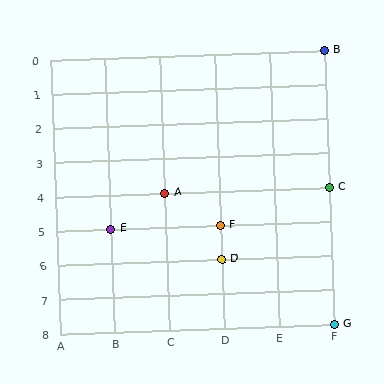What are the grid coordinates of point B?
Point B is at grid coordinates (F, 0).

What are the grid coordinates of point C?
Point C is at grid coordinates (F, 4).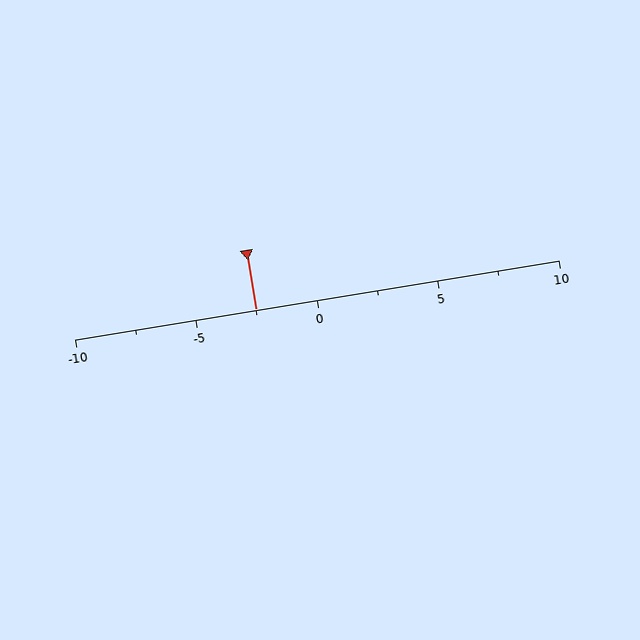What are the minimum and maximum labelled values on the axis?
The axis runs from -10 to 10.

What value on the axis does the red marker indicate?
The marker indicates approximately -2.5.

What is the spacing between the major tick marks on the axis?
The major ticks are spaced 5 apart.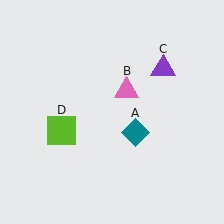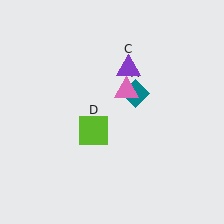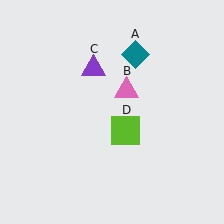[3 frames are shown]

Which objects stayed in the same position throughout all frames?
Pink triangle (object B) remained stationary.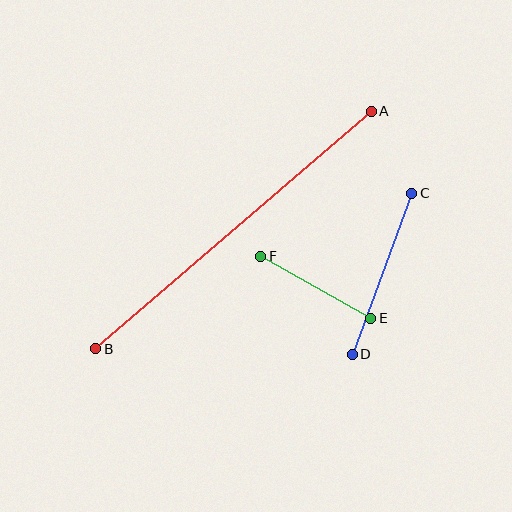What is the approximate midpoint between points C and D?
The midpoint is at approximately (382, 274) pixels.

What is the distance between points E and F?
The distance is approximately 126 pixels.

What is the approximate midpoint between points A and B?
The midpoint is at approximately (233, 230) pixels.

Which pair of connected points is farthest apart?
Points A and B are farthest apart.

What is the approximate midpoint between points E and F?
The midpoint is at approximately (316, 287) pixels.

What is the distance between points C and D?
The distance is approximately 172 pixels.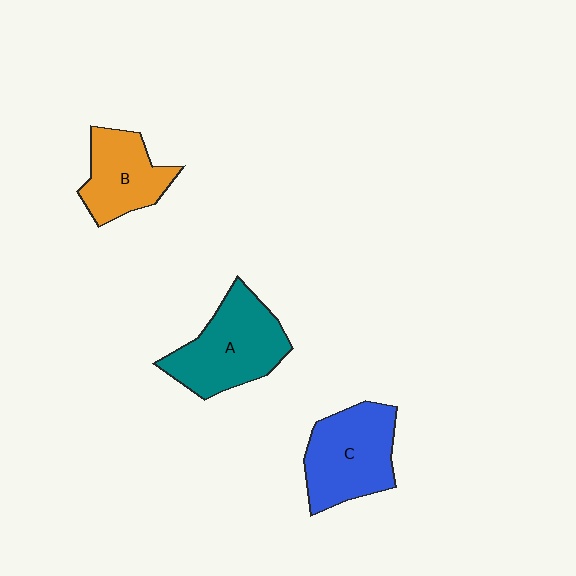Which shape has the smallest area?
Shape B (orange).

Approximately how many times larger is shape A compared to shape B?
Approximately 1.4 times.